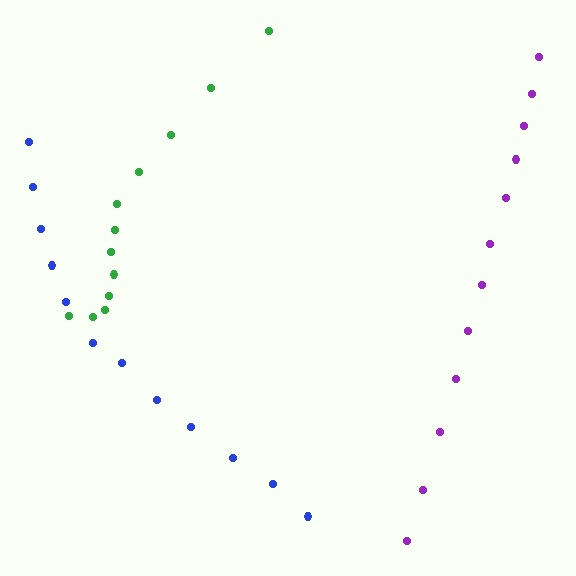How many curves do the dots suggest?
There are 3 distinct paths.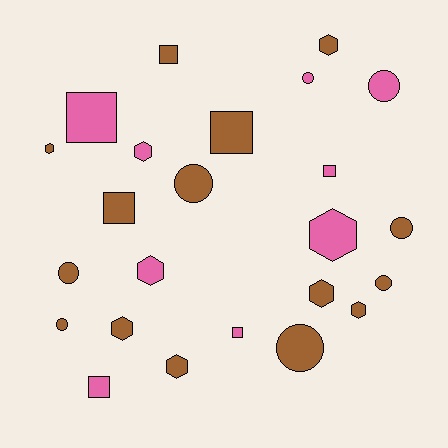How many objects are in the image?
There are 24 objects.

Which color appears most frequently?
Brown, with 15 objects.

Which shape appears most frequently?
Hexagon, with 9 objects.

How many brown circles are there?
There are 6 brown circles.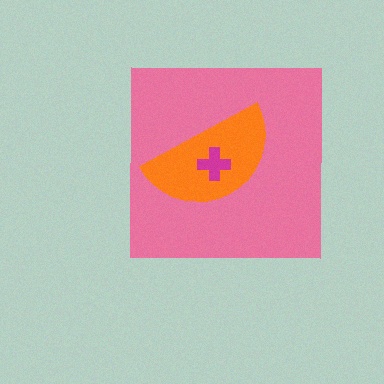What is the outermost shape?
The pink square.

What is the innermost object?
The magenta cross.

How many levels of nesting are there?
3.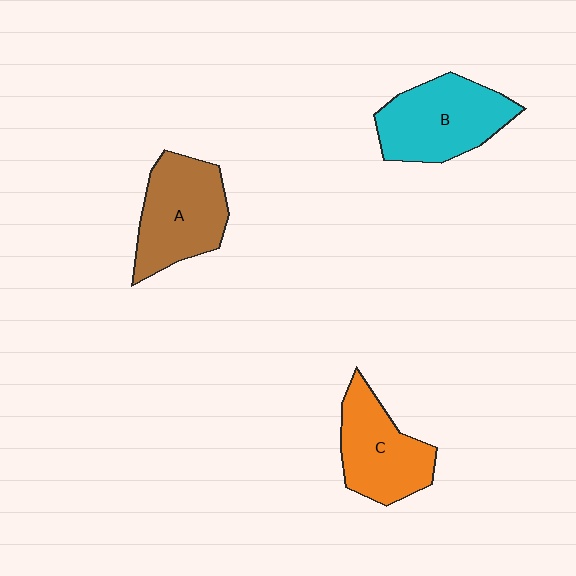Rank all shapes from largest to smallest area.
From largest to smallest: B (cyan), A (brown), C (orange).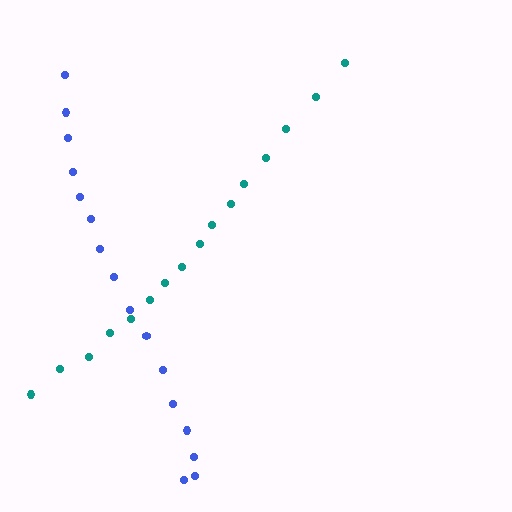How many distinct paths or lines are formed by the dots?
There are 2 distinct paths.